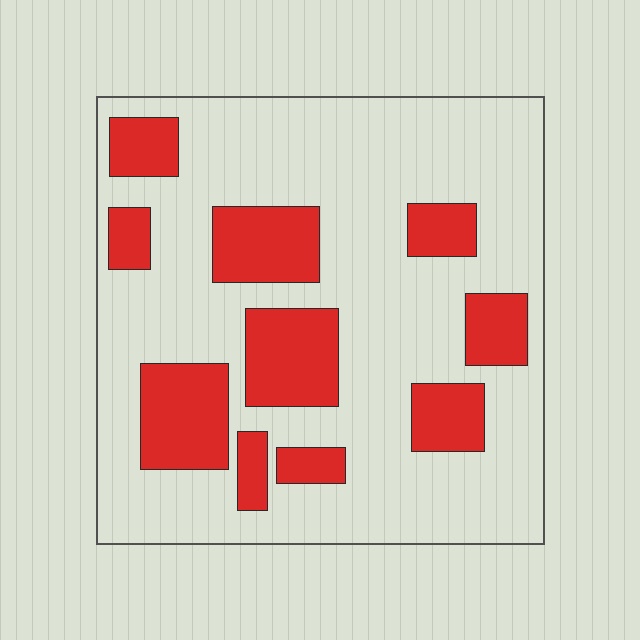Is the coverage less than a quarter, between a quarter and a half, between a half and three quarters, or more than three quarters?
Between a quarter and a half.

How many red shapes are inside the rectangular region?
10.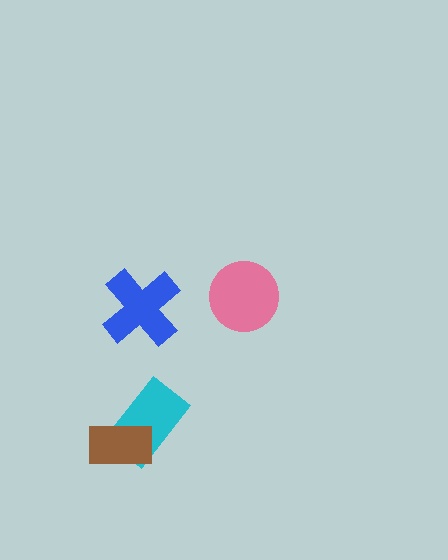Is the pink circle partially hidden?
No, no other shape covers it.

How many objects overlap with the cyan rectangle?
1 object overlaps with the cyan rectangle.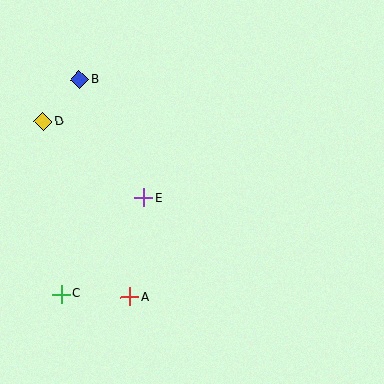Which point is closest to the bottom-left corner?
Point C is closest to the bottom-left corner.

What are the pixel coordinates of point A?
Point A is at (130, 297).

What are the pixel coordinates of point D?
Point D is at (43, 121).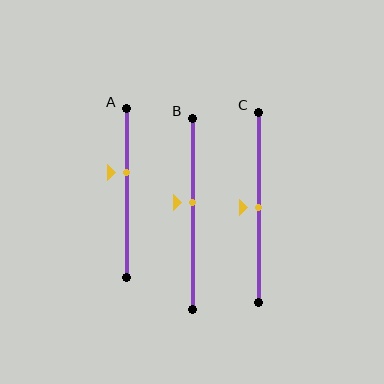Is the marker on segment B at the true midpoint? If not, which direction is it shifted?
No, the marker on segment B is shifted upward by about 6% of the segment length.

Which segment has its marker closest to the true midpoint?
Segment C has its marker closest to the true midpoint.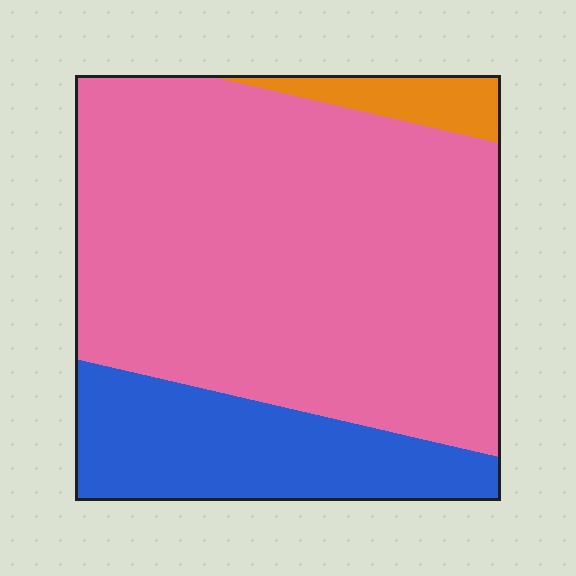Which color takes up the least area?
Orange, at roughly 5%.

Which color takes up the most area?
Pink, at roughly 75%.